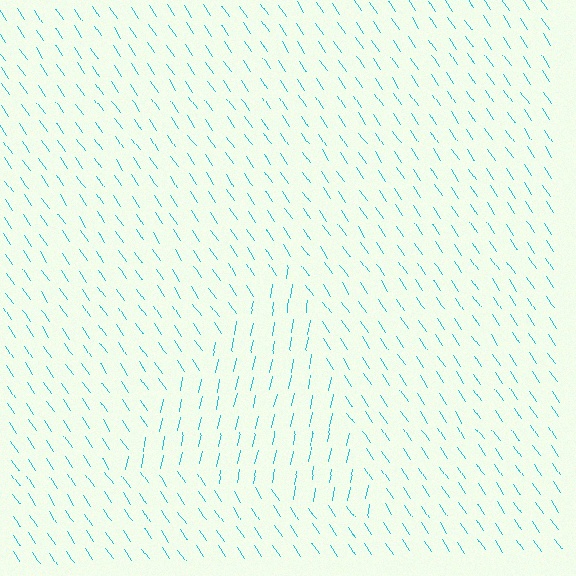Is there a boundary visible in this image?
Yes, there is a texture boundary formed by a change in line orientation.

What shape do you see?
I see a triangle.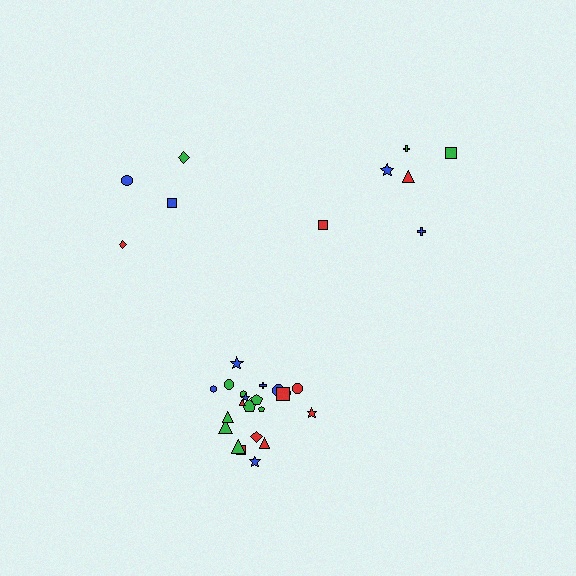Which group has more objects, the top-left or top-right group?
The top-right group.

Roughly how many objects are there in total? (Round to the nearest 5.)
Roughly 30 objects in total.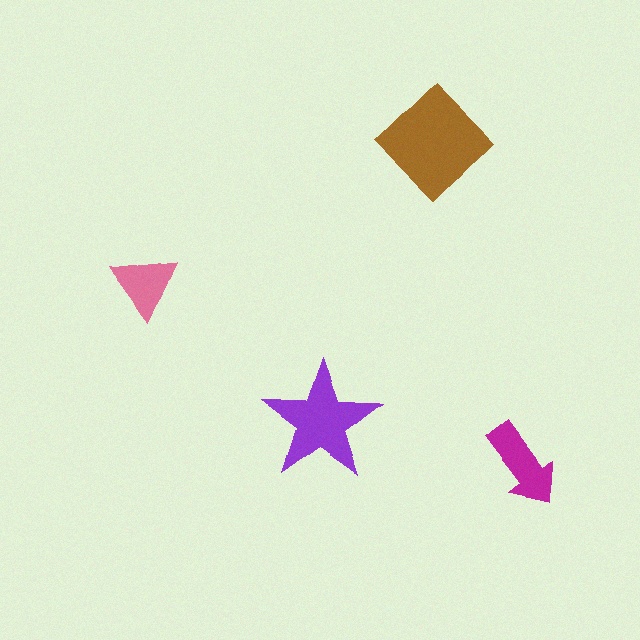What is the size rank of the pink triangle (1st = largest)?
4th.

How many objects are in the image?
There are 4 objects in the image.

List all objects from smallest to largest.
The pink triangle, the magenta arrow, the purple star, the brown diamond.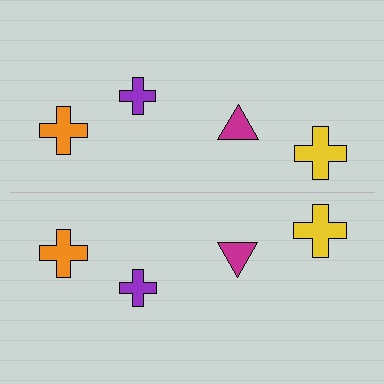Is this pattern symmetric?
Yes, this pattern has bilateral (reflection) symmetry.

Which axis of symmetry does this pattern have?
The pattern has a horizontal axis of symmetry running through the center of the image.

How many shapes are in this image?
There are 8 shapes in this image.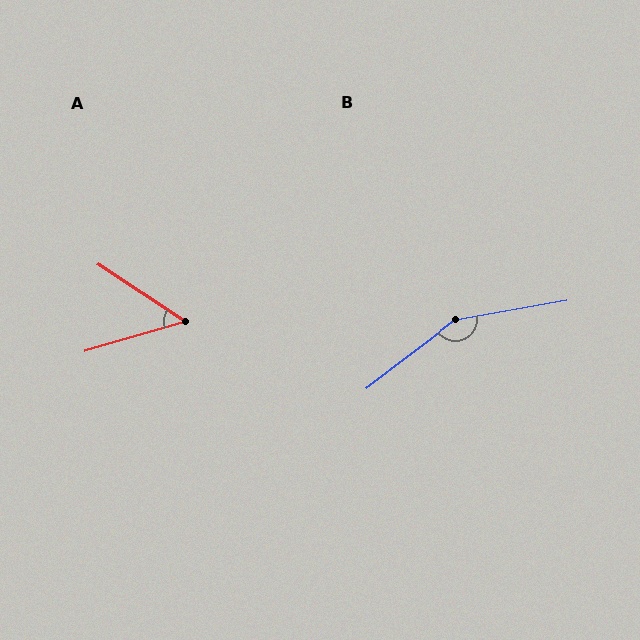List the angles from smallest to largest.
A (50°), B (153°).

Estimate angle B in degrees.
Approximately 153 degrees.